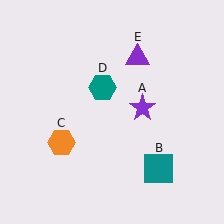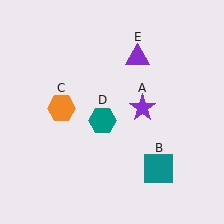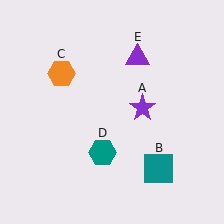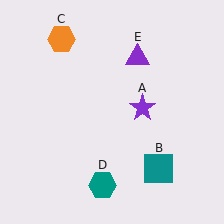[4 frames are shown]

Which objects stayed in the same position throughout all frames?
Purple star (object A) and teal square (object B) and purple triangle (object E) remained stationary.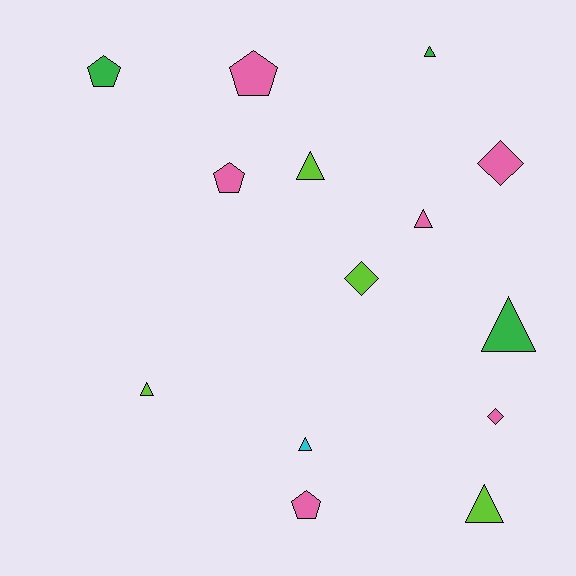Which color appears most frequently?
Pink, with 6 objects.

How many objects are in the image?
There are 14 objects.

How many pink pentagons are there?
There are 3 pink pentagons.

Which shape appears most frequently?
Triangle, with 7 objects.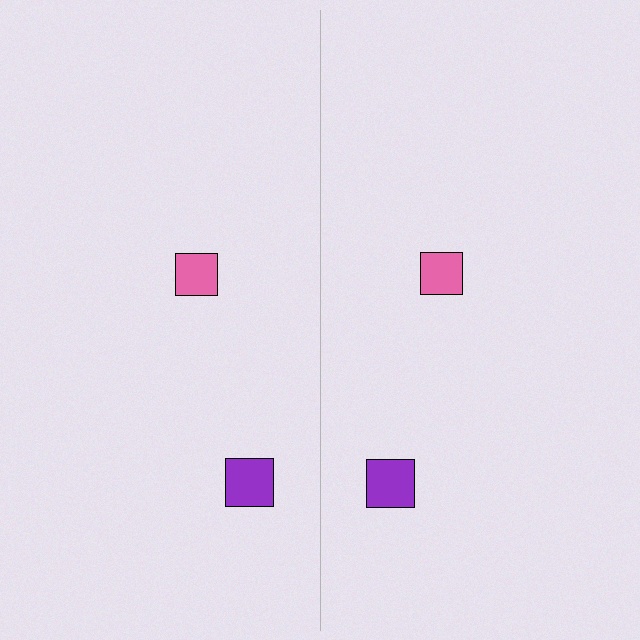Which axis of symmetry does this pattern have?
The pattern has a vertical axis of symmetry running through the center of the image.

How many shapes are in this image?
There are 4 shapes in this image.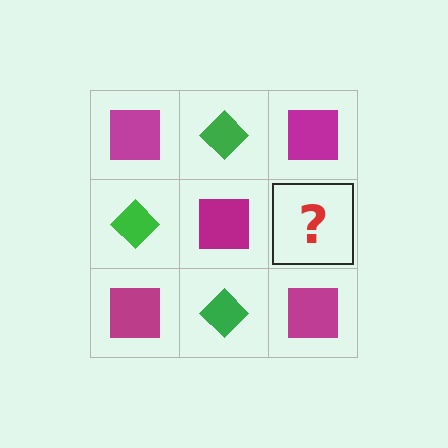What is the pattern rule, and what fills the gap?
The rule is that it alternates magenta square and green diamond in a checkerboard pattern. The gap should be filled with a green diamond.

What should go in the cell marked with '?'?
The missing cell should contain a green diamond.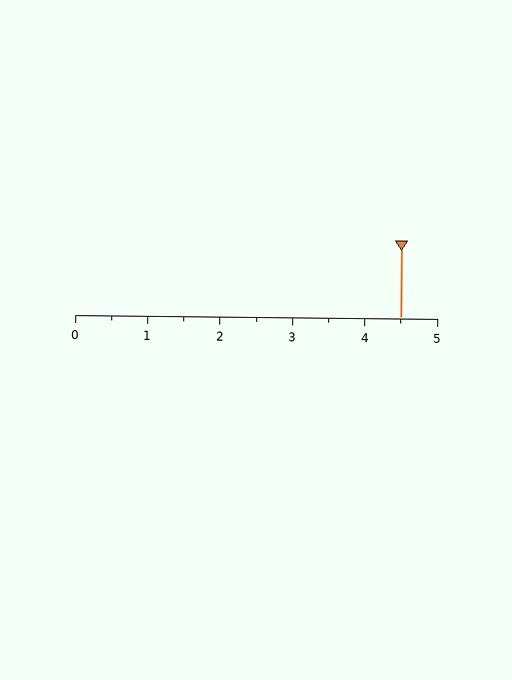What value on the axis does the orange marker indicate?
The marker indicates approximately 4.5.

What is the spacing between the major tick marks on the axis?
The major ticks are spaced 1 apart.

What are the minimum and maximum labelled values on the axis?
The axis runs from 0 to 5.